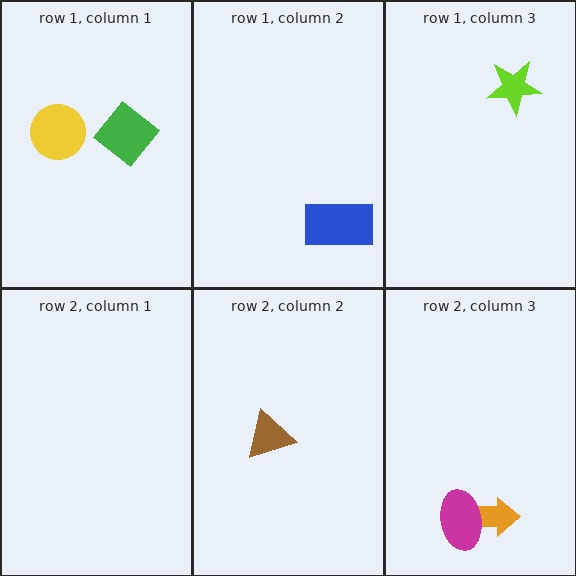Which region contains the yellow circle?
The row 1, column 1 region.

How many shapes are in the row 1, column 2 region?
1.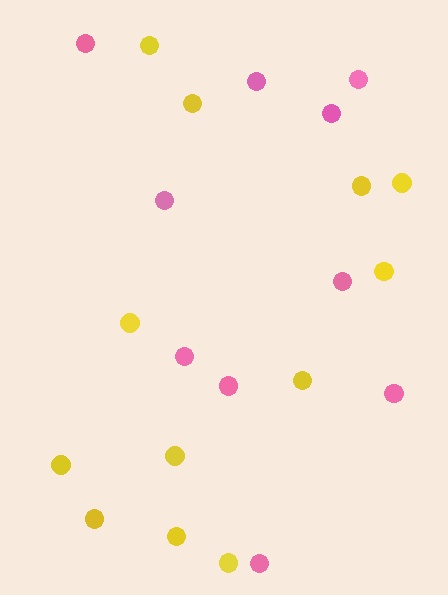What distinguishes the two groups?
There are 2 groups: one group of pink circles (10) and one group of yellow circles (12).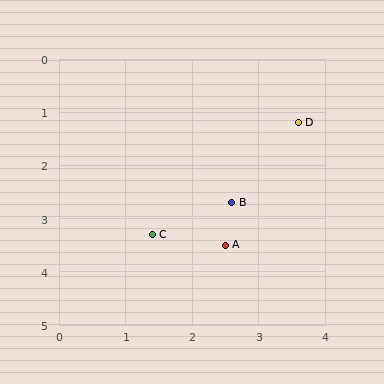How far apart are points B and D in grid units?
Points B and D are about 1.8 grid units apart.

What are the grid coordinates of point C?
Point C is at approximately (1.4, 3.3).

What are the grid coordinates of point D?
Point D is at approximately (3.6, 1.2).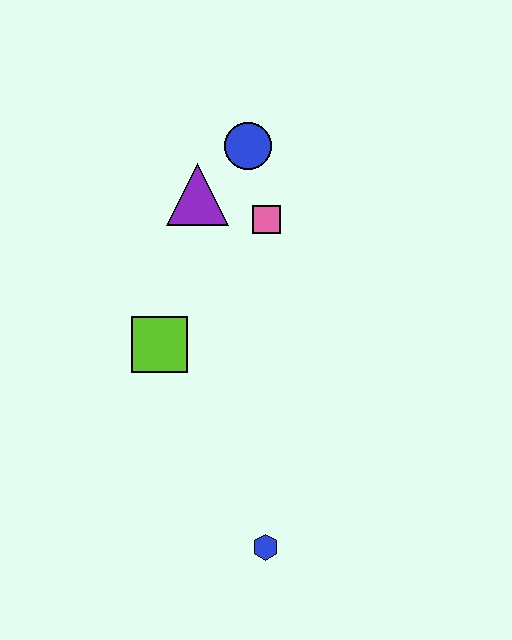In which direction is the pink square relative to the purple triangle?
The pink square is to the right of the purple triangle.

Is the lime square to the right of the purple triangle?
No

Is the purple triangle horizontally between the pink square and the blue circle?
No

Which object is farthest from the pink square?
The blue hexagon is farthest from the pink square.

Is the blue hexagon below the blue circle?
Yes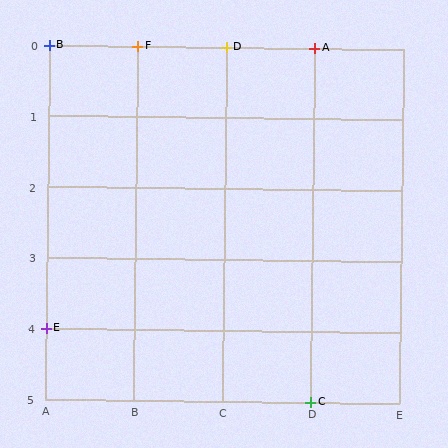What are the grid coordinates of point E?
Point E is at grid coordinates (A, 4).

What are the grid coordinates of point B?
Point B is at grid coordinates (A, 0).